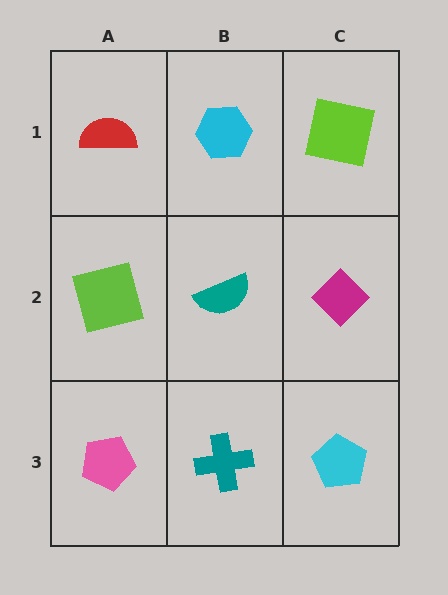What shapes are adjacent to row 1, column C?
A magenta diamond (row 2, column C), a cyan hexagon (row 1, column B).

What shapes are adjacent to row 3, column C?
A magenta diamond (row 2, column C), a teal cross (row 3, column B).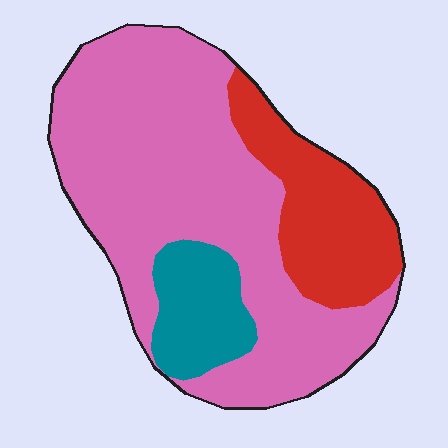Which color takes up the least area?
Teal, at roughly 15%.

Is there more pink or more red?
Pink.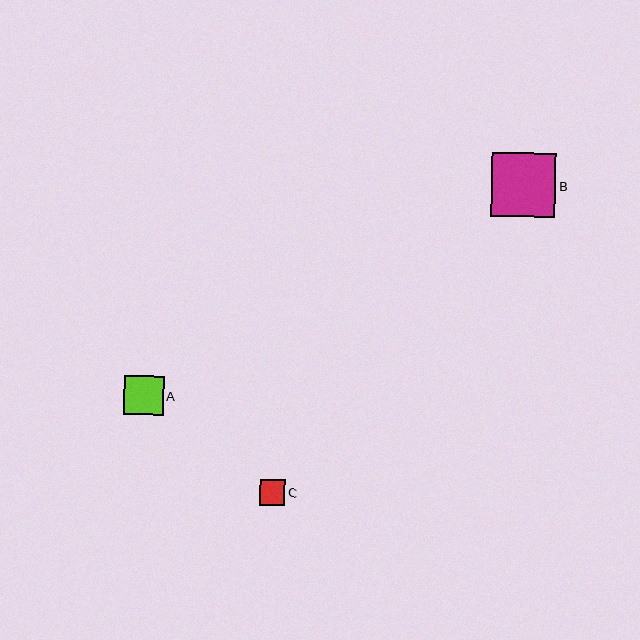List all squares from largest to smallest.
From largest to smallest: B, A, C.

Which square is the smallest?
Square C is the smallest with a size of approximately 26 pixels.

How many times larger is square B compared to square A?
Square B is approximately 1.6 times the size of square A.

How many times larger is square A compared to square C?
Square A is approximately 1.5 times the size of square C.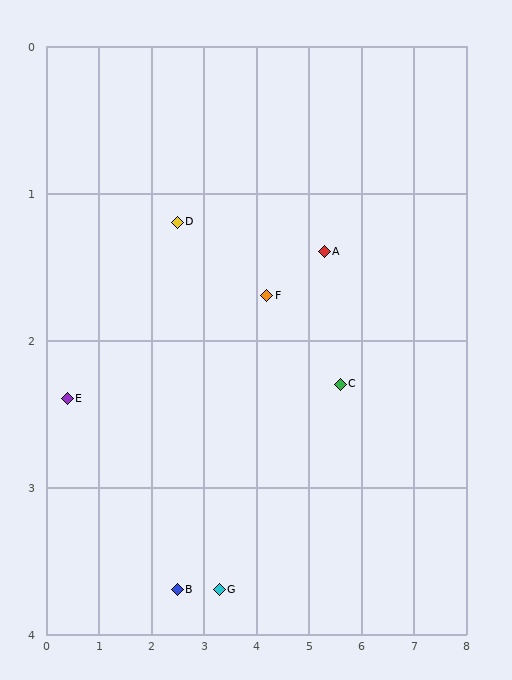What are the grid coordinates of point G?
Point G is at approximately (3.3, 3.7).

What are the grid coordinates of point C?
Point C is at approximately (5.6, 2.3).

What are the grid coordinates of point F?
Point F is at approximately (4.2, 1.7).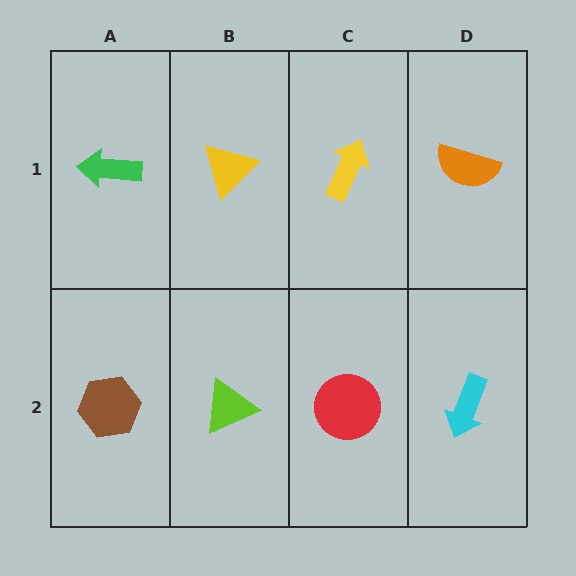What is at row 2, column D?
A cyan arrow.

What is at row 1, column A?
A green arrow.